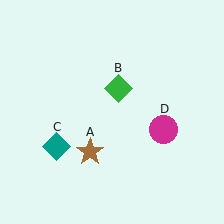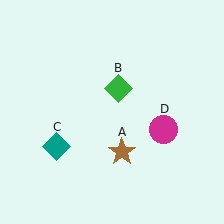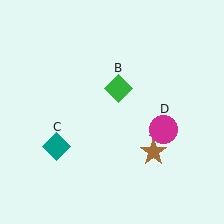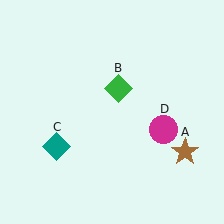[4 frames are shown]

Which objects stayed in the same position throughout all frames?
Green diamond (object B) and teal diamond (object C) and magenta circle (object D) remained stationary.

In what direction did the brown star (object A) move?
The brown star (object A) moved right.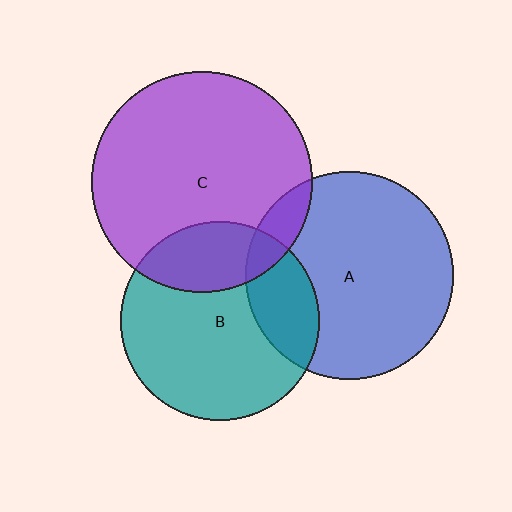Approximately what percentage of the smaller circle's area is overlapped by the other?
Approximately 25%.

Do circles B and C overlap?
Yes.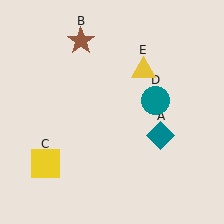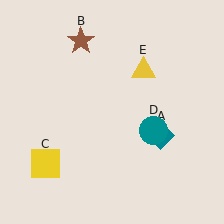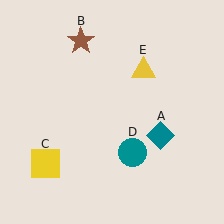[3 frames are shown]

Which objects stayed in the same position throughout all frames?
Teal diamond (object A) and brown star (object B) and yellow square (object C) and yellow triangle (object E) remained stationary.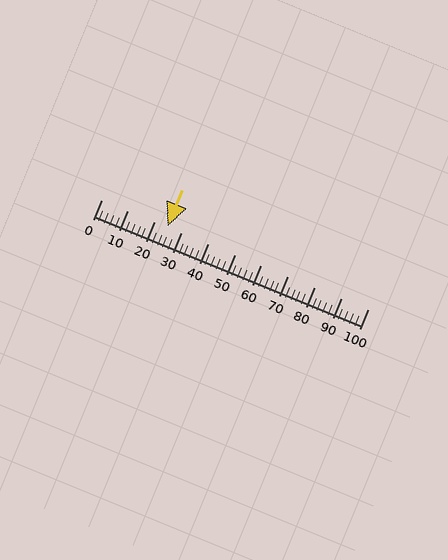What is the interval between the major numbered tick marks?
The major tick marks are spaced 10 units apart.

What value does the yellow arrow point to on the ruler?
The yellow arrow points to approximately 25.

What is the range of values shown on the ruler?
The ruler shows values from 0 to 100.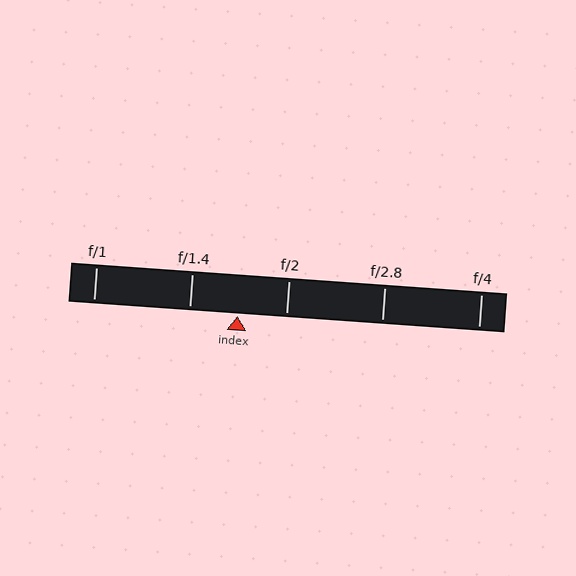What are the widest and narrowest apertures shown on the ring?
The widest aperture shown is f/1 and the narrowest is f/4.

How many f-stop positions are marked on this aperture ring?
There are 5 f-stop positions marked.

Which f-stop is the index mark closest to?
The index mark is closest to f/2.